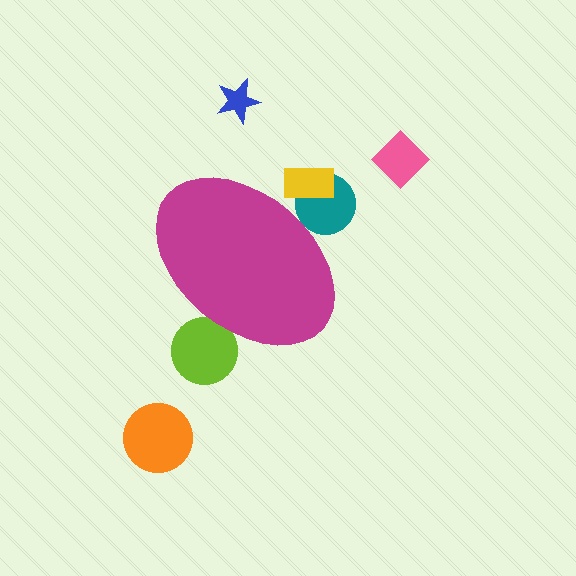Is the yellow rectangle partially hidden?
Yes, the yellow rectangle is partially hidden behind the magenta ellipse.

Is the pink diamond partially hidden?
No, the pink diamond is fully visible.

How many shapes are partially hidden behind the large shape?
3 shapes are partially hidden.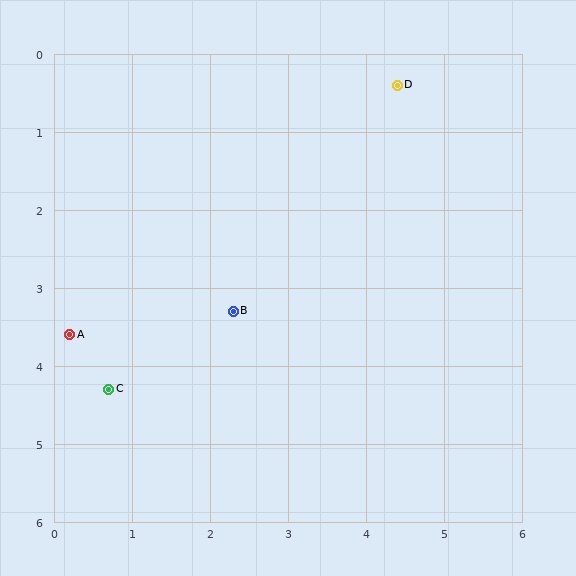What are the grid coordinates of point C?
Point C is at approximately (0.7, 4.3).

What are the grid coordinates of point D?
Point D is at approximately (4.4, 0.4).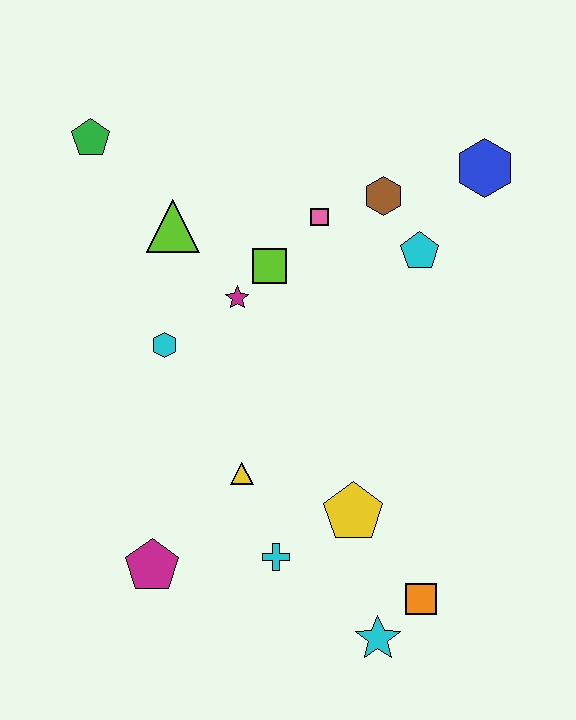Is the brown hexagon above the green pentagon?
No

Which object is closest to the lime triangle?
The magenta star is closest to the lime triangle.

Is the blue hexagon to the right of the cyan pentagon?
Yes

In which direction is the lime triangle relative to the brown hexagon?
The lime triangle is to the left of the brown hexagon.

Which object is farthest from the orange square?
The green pentagon is farthest from the orange square.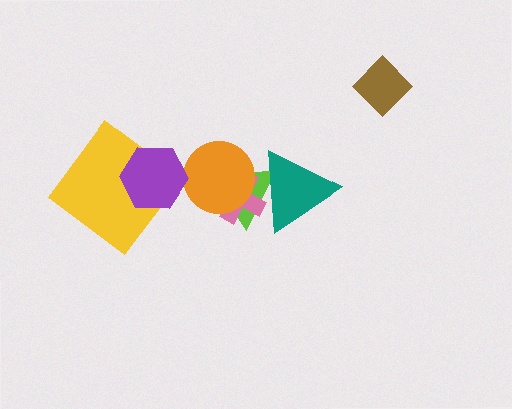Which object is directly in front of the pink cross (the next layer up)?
The teal triangle is directly in front of the pink cross.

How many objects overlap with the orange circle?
2 objects overlap with the orange circle.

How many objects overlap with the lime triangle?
3 objects overlap with the lime triangle.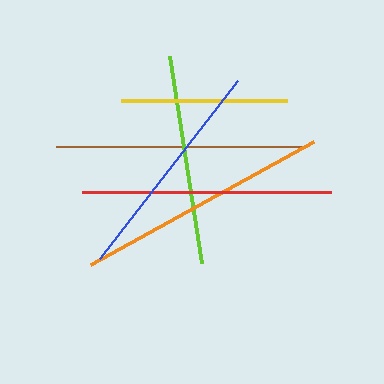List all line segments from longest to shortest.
From longest to shortest: orange, red, brown, blue, lime, yellow.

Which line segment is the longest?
The orange line is the longest at approximately 254 pixels.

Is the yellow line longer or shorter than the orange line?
The orange line is longer than the yellow line.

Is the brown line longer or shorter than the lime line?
The brown line is longer than the lime line.